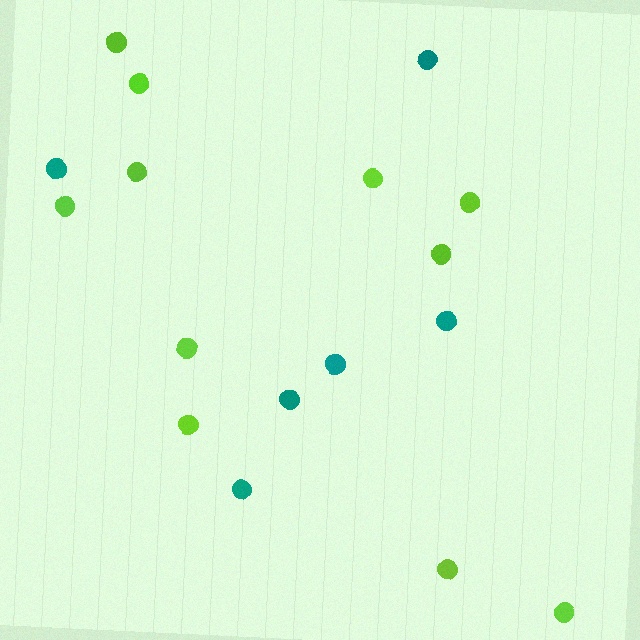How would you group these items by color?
There are 2 groups: one group of lime circles (11) and one group of teal circles (6).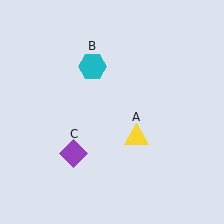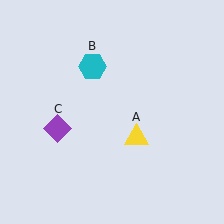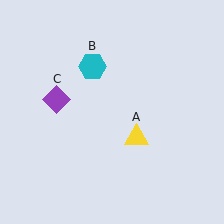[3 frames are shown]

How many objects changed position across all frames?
1 object changed position: purple diamond (object C).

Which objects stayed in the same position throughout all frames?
Yellow triangle (object A) and cyan hexagon (object B) remained stationary.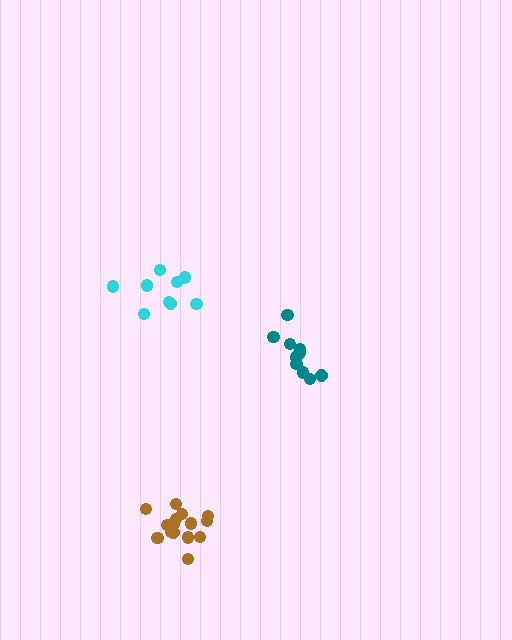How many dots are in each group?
Group 1: 15 dots, Group 2: 9 dots, Group 3: 11 dots (35 total).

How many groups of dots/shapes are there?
There are 3 groups.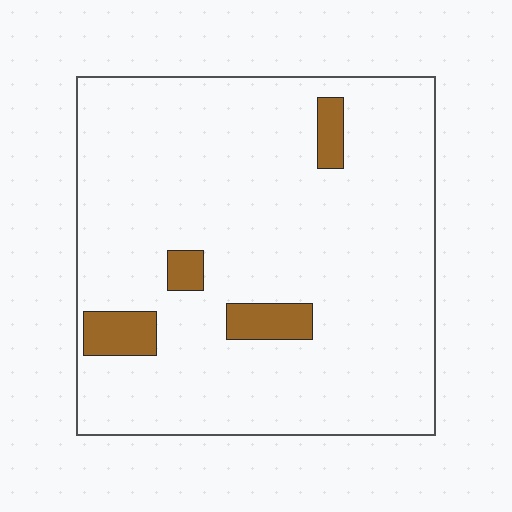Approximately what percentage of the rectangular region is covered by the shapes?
Approximately 10%.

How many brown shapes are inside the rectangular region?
4.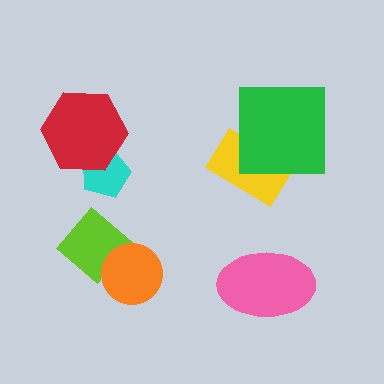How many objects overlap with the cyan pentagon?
1 object overlaps with the cyan pentagon.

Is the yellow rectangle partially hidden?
Yes, it is partially covered by another shape.